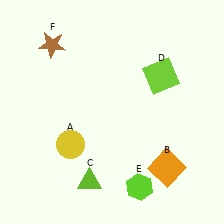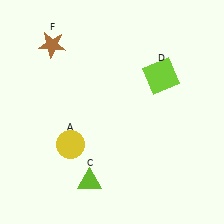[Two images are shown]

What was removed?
The lime hexagon (E), the orange square (B) were removed in Image 2.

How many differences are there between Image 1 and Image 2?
There are 2 differences between the two images.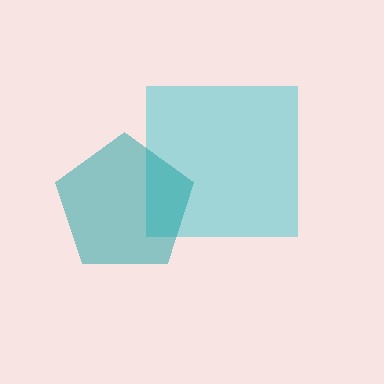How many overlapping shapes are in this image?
There are 2 overlapping shapes in the image.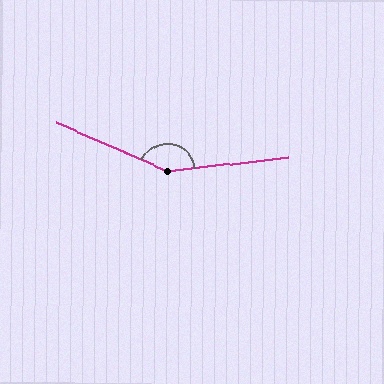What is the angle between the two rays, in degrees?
Approximately 150 degrees.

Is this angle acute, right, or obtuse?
It is obtuse.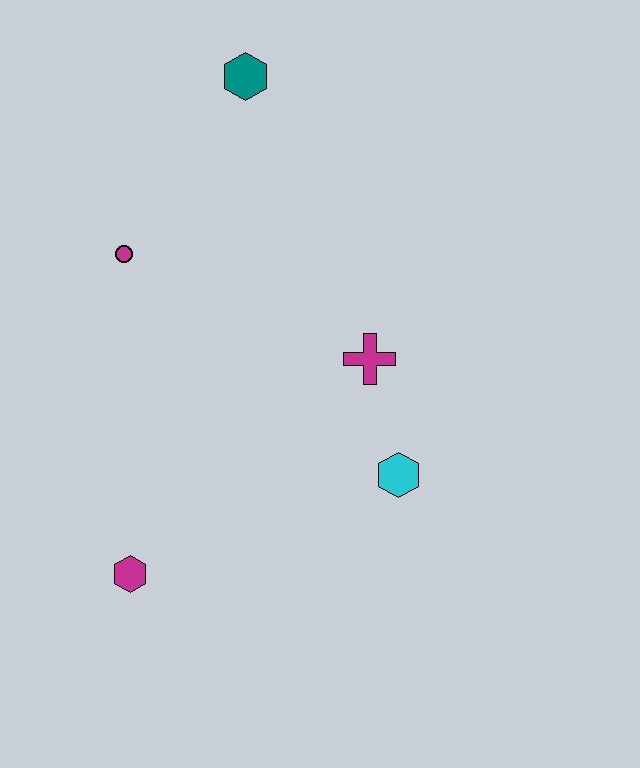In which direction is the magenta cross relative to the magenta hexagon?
The magenta cross is to the right of the magenta hexagon.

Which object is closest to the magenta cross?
The cyan hexagon is closest to the magenta cross.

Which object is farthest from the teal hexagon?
The magenta hexagon is farthest from the teal hexagon.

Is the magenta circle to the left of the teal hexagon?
Yes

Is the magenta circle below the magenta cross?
No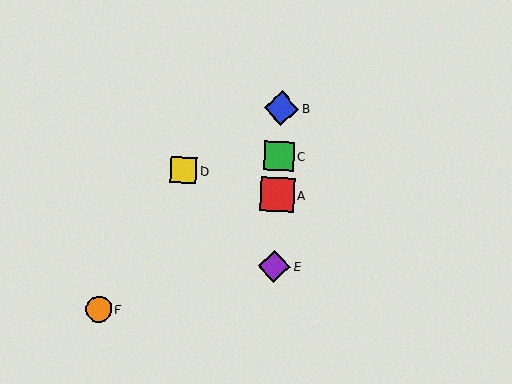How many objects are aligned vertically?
4 objects (A, B, C, E) are aligned vertically.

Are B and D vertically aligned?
No, B is at x≈281 and D is at x≈184.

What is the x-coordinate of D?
Object D is at x≈184.